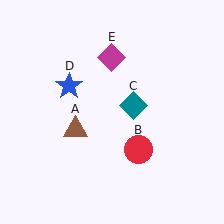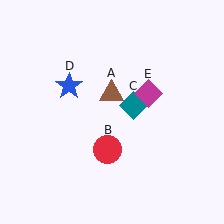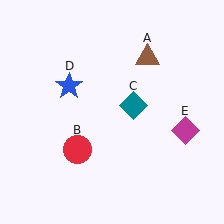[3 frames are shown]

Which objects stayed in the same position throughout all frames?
Teal diamond (object C) and blue star (object D) remained stationary.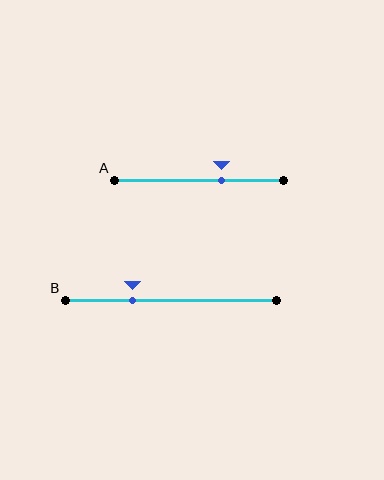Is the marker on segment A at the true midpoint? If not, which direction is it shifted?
No, the marker on segment A is shifted to the right by about 13% of the segment length.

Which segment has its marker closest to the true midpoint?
Segment A has its marker closest to the true midpoint.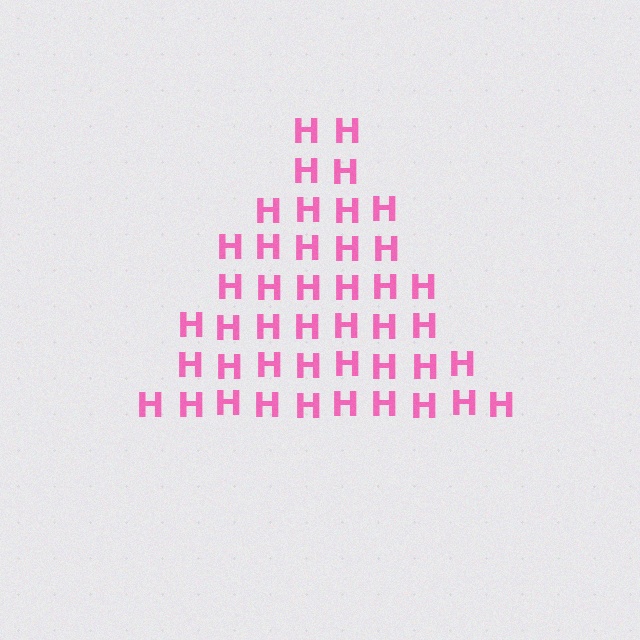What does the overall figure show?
The overall figure shows a triangle.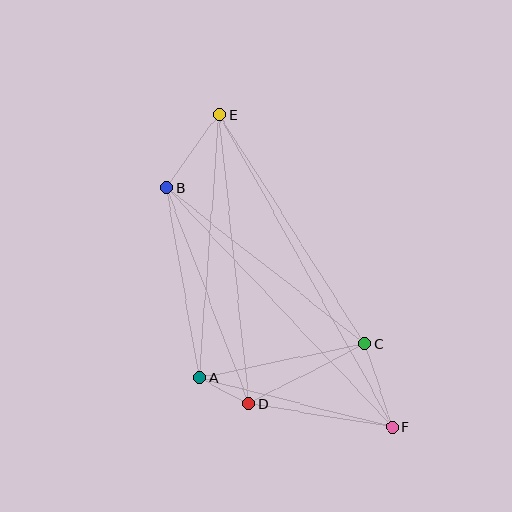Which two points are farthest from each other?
Points E and F are farthest from each other.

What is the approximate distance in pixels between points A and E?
The distance between A and E is approximately 264 pixels.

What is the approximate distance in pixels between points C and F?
The distance between C and F is approximately 87 pixels.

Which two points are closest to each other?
Points A and D are closest to each other.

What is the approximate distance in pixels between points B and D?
The distance between B and D is approximately 231 pixels.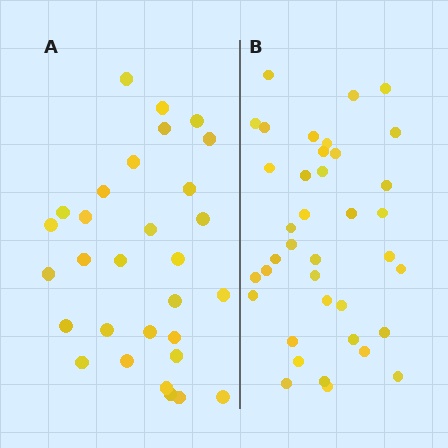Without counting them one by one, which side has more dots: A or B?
Region B (the right region) has more dots.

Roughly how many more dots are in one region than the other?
Region B has roughly 8 or so more dots than region A.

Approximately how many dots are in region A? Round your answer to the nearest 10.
About 30 dots.